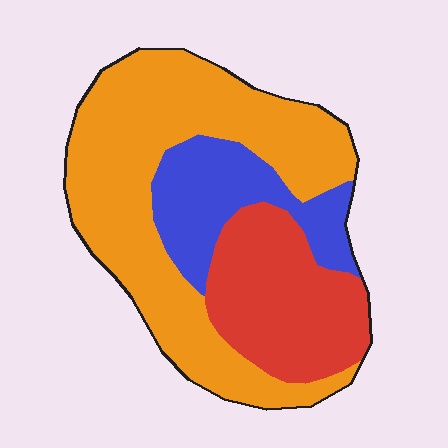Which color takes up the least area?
Blue, at roughly 20%.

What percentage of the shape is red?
Red takes up about one quarter (1/4) of the shape.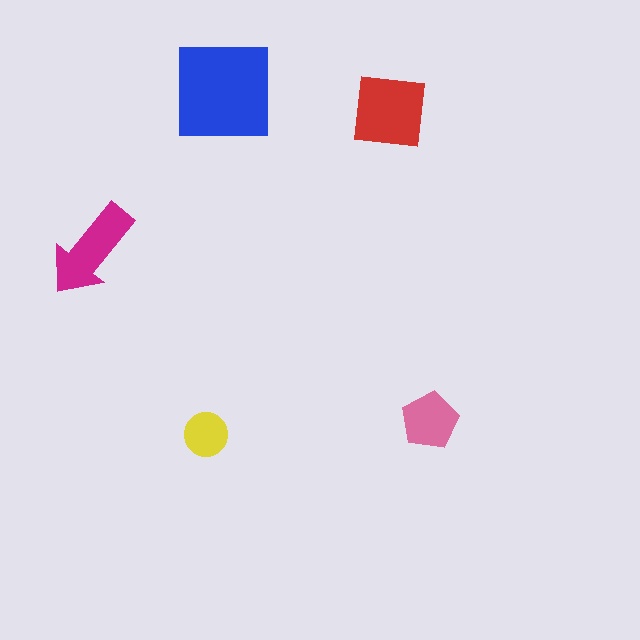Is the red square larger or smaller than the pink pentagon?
Larger.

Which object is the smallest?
The yellow circle.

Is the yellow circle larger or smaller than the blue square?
Smaller.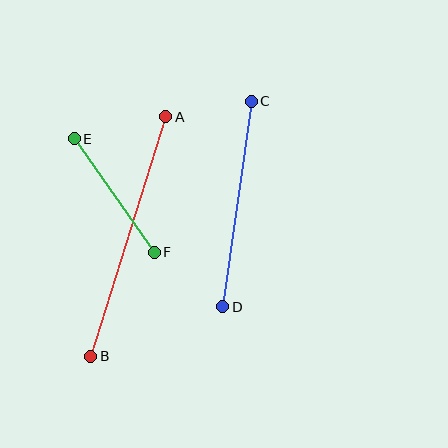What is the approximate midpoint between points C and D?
The midpoint is at approximately (237, 204) pixels.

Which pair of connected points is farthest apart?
Points A and B are farthest apart.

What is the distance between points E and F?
The distance is approximately 139 pixels.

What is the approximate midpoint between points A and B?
The midpoint is at approximately (128, 237) pixels.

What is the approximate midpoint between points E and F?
The midpoint is at approximately (114, 196) pixels.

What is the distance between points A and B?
The distance is approximately 251 pixels.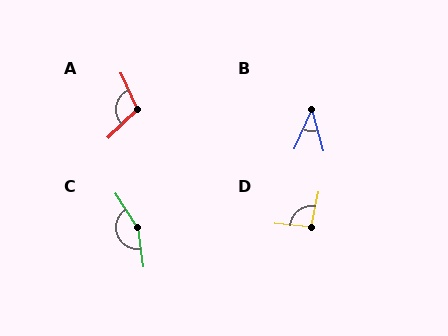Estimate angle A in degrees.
Approximately 110 degrees.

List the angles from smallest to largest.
B (38°), D (96°), A (110°), C (156°).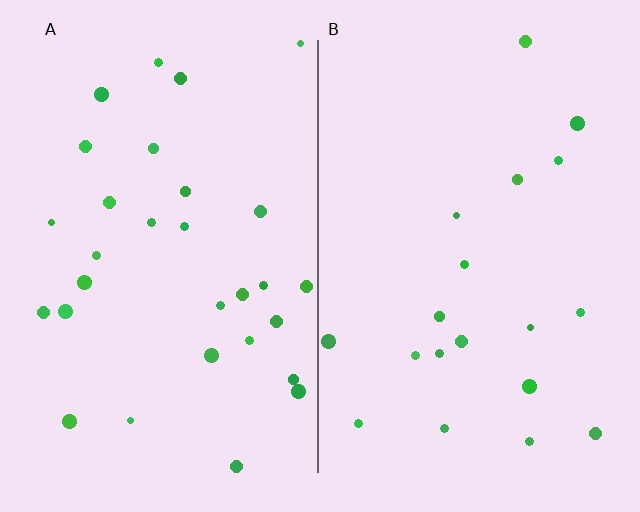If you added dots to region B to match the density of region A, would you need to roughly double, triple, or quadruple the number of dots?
Approximately double.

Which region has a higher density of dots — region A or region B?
A (the left).